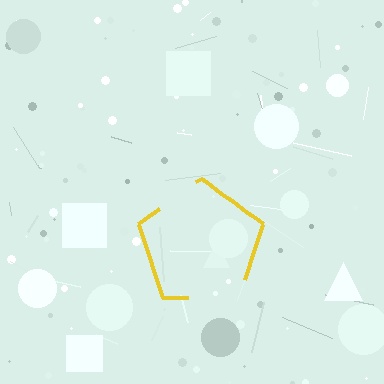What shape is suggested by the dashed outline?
The dashed outline suggests a pentagon.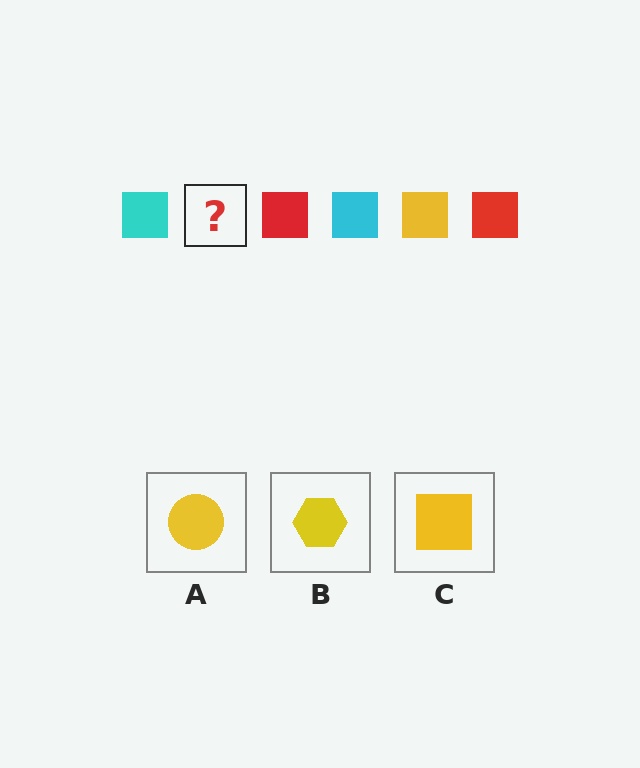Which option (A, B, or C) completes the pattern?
C.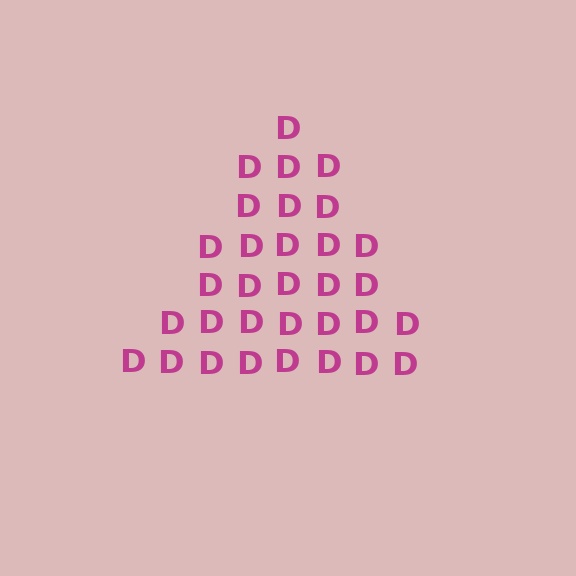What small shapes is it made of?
It is made of small letter D's.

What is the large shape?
The large shape is a triangle.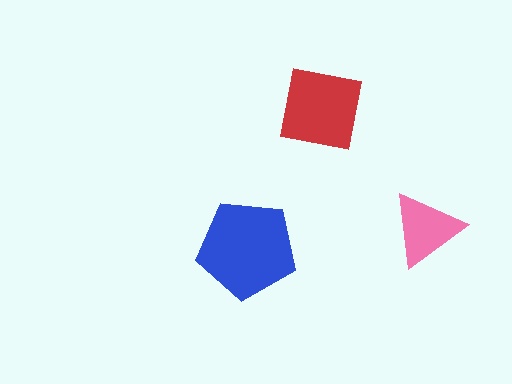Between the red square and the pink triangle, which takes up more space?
The red square.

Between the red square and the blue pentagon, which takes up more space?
The blue pentagon.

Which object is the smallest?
The pink triangle.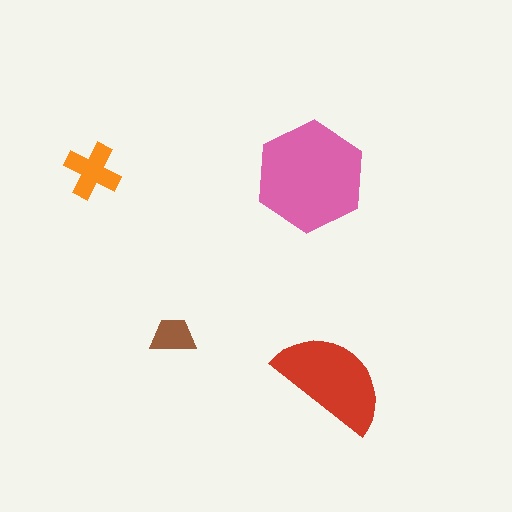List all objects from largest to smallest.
The pink hexagon, the red semicircle, the orange cross, the brown trapezoid.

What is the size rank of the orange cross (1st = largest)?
3rd.